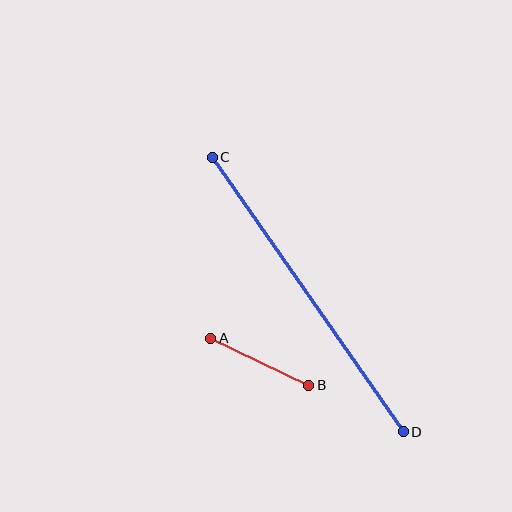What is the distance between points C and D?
The distance is approximately 335 pixels.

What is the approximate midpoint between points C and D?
The midpoint is at approximately (308, 294) pixels.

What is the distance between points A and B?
The distance is approximately 109 pixels.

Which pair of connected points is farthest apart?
Points C and D are farthest apart.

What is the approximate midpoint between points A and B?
The midpoint is at approximately (260, 362) pixels.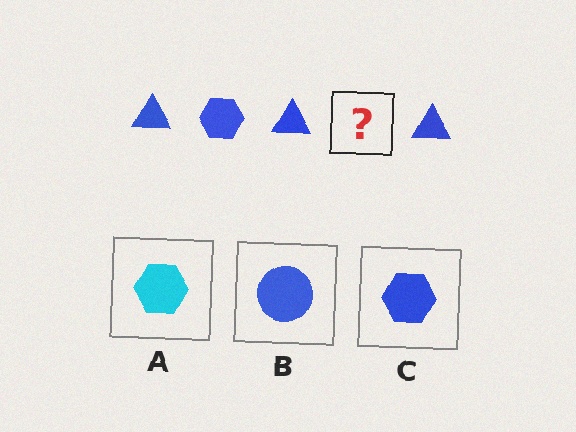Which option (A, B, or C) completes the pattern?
C.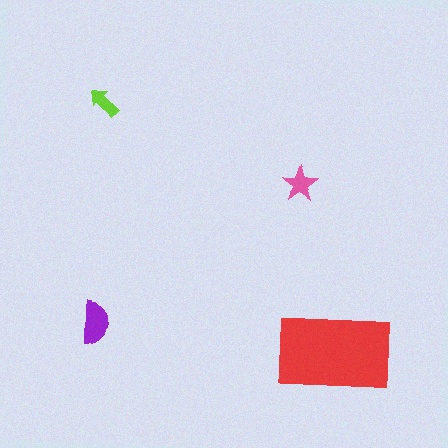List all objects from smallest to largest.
The lime arrow, the pink star, the purple semicircle, the red rectangle.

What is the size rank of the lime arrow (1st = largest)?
4th.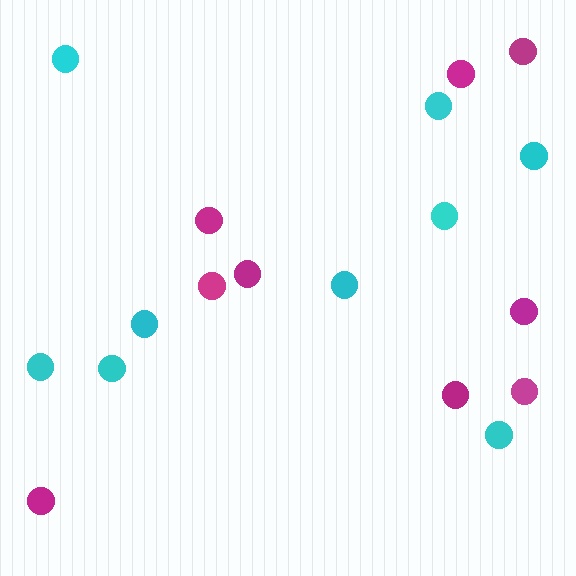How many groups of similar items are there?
There are 2 groups: one group of magenta circles (9) and one group of cyan circles (9).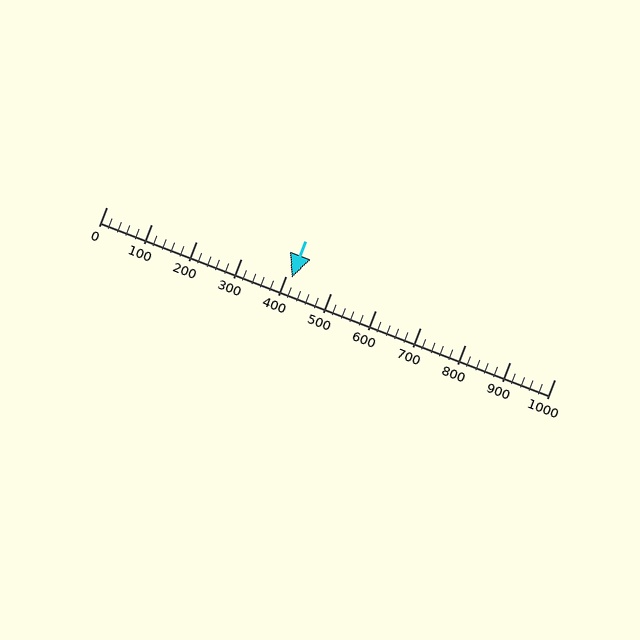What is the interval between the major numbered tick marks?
The major tick marks are spaced 100 units apart.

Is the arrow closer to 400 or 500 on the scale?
The arrow is closer to 400.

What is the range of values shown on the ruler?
The ruler shows values from 0 to 1000.